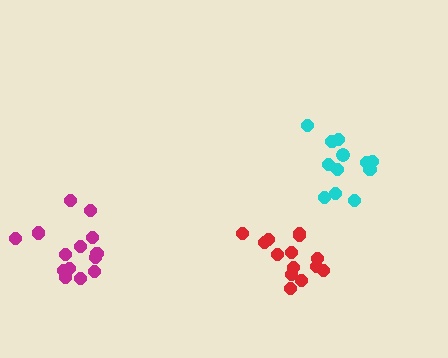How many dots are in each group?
Group 1: 13 dots, Group 2: 14 dots, Group 3: 14 dots (41 total).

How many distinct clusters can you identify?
There are 3 distinct clusters.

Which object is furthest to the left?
The magenta cluster is leftmost.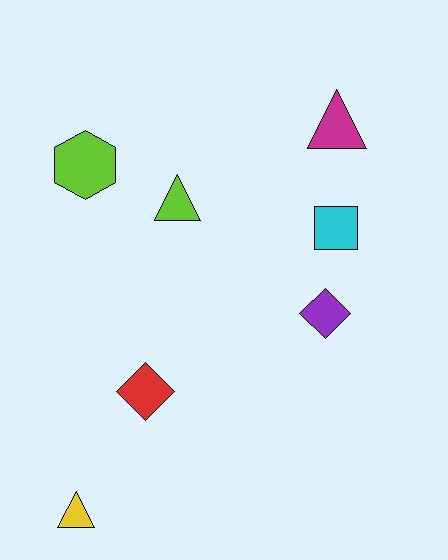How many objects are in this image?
There are 7 objects.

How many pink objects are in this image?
There are no pink objects.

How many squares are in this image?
There is 1 square.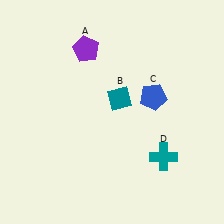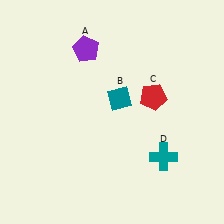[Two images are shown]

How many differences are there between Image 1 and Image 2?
There is 1 difference between the two images.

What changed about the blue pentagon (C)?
In Image 1, C is blue. In Image 2, it changed to red.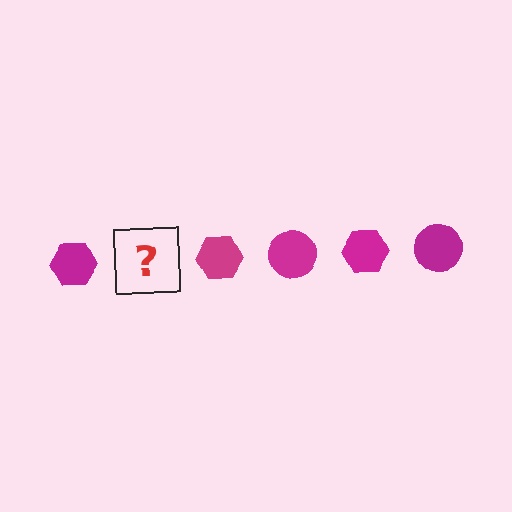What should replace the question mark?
The question mark should be replaced with a magenta circle.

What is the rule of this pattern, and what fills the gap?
The rule is that the pattern cycles through hexagon, circle shapes in magenta. The gap should be filled with a magenta circle.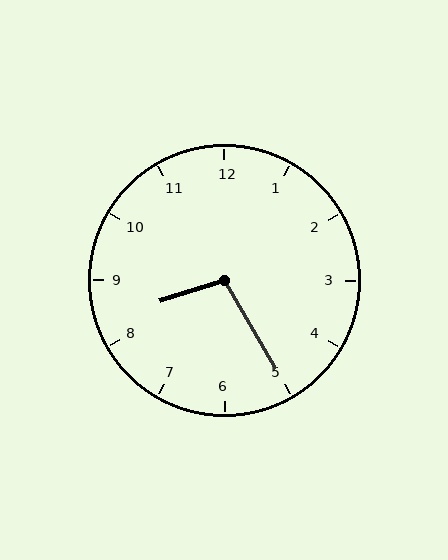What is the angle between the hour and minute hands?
Approximately 102 degrees.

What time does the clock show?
8:25.